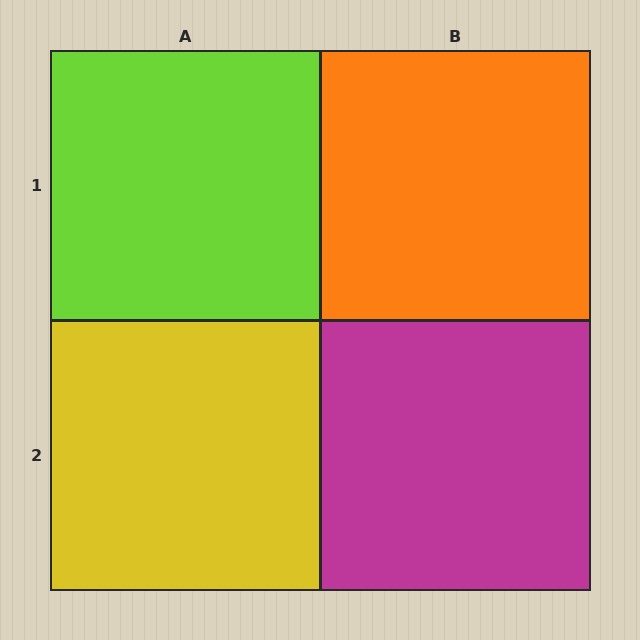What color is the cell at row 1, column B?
Orange.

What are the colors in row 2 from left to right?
Yellow, magenta.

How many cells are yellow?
1 cell is yellow.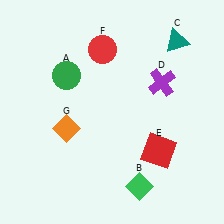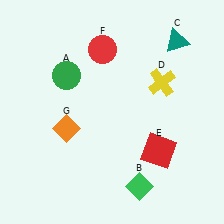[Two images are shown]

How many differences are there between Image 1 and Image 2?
There is 1 difference between the two images.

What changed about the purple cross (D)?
In Image 1, D is purple. In Image 2, it changed to yellow.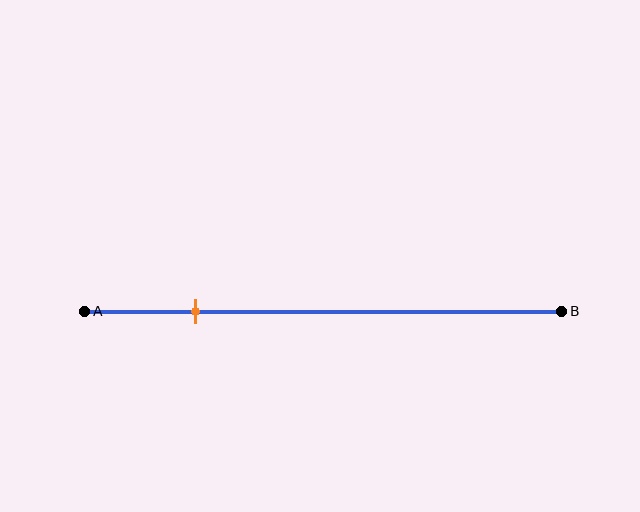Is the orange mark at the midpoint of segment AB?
No, the mark is at about 25% from A, not at the 50% midpoint.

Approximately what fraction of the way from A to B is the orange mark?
The orange mark is approximately 25% of the way from A to B.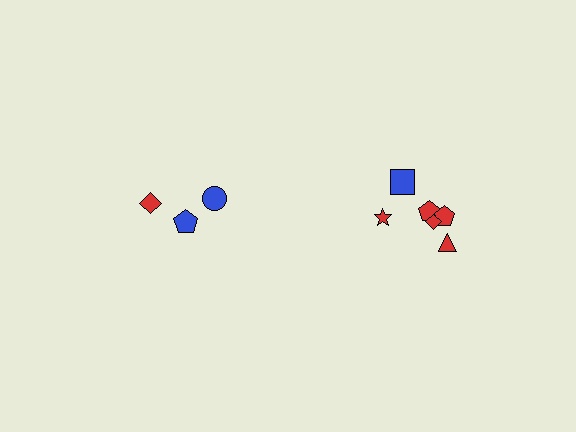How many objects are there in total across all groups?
There are 9 objects.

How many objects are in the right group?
There are 6 objects.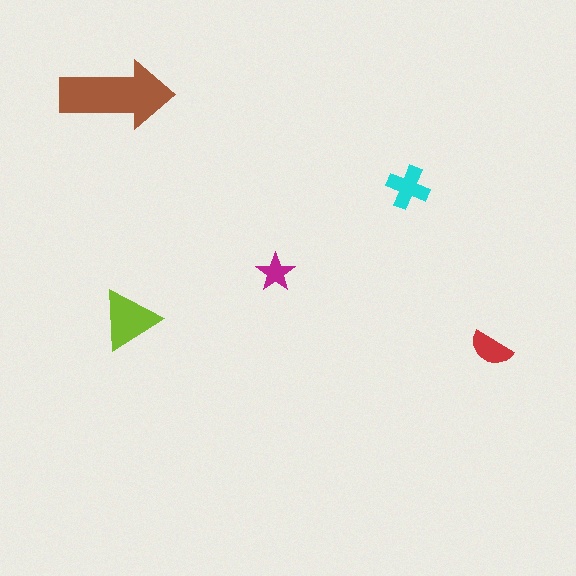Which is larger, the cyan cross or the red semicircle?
The cyan cross.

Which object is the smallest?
The magenta star.